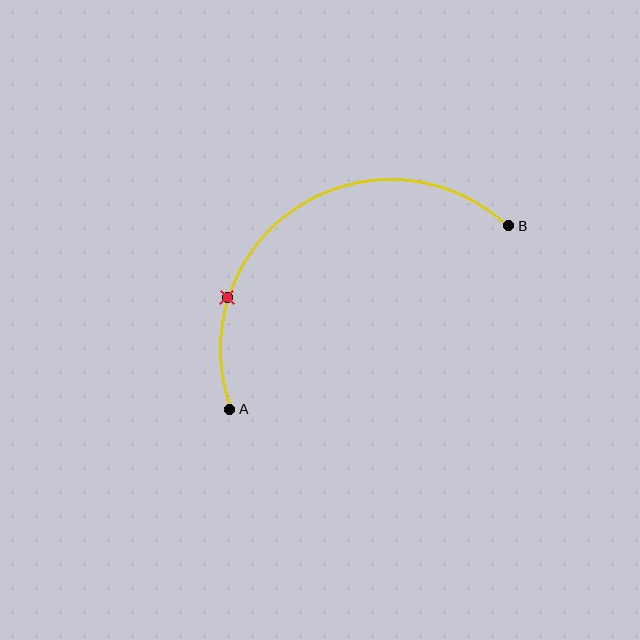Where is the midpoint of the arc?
The arc midpoint is the point on the curve farthest from the straight line joining A and B. It sits above that line.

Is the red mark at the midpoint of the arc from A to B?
No. The red mark lies on the arc but is closer to endpoint A. The arc midpoint would be at the point on the curve equidistant along the arc from both A and B.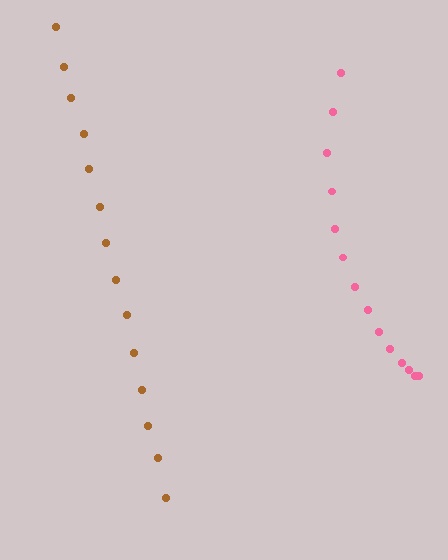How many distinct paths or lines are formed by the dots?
There are 2 distinct paths.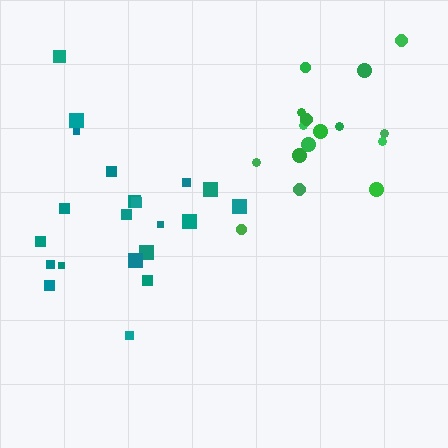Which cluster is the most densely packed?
Green.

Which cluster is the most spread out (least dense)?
Teal.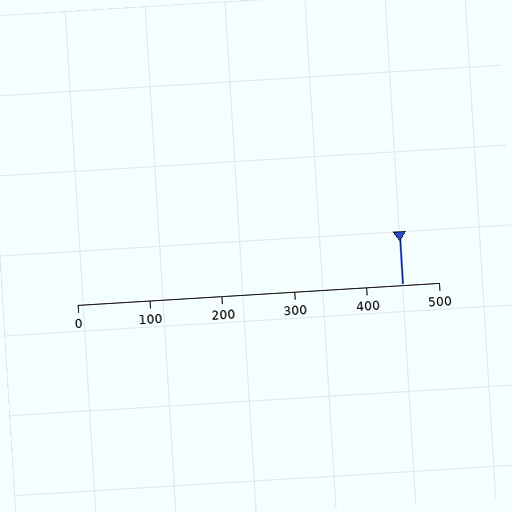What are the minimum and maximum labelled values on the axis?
The axis runs from 0 to 500.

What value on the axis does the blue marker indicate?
The marker indicates approximately 450.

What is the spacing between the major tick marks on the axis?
The major ticks are spaced 100 apart.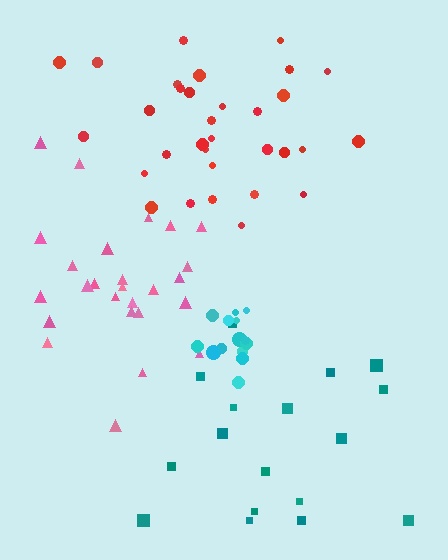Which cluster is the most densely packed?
Cyan.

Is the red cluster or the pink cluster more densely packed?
Red.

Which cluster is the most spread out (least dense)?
Teal.